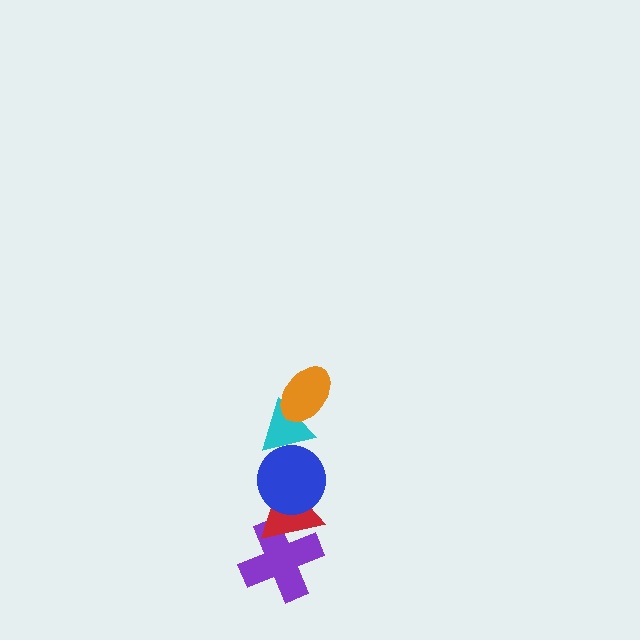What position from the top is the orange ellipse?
The orange ellipse is 1st from the top.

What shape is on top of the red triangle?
The blue circle is on top of the red triangle.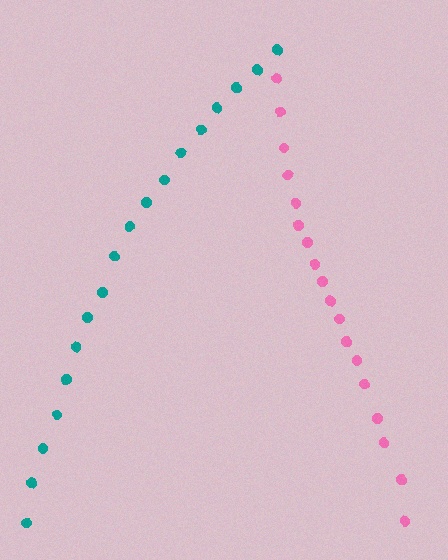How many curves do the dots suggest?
There are 2 distinct paths.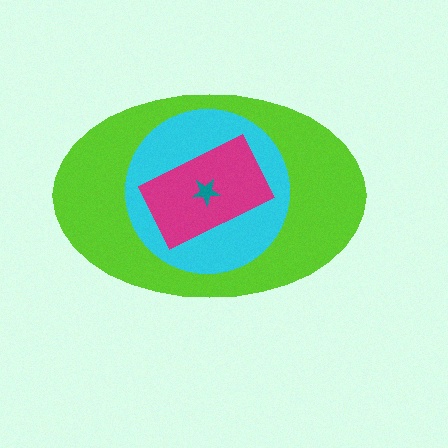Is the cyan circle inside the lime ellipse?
Yes.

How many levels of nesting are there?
4.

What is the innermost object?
The teal star.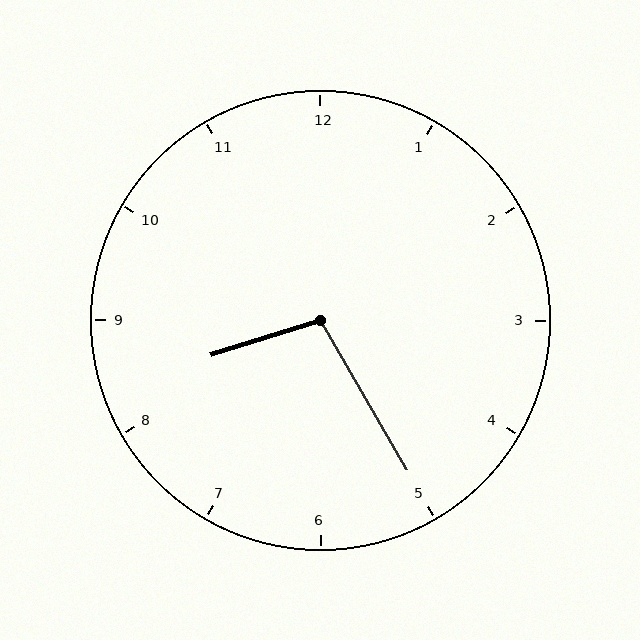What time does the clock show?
8:25.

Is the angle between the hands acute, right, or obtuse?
It is obtuse.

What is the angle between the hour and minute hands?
Approximately 102 degrees.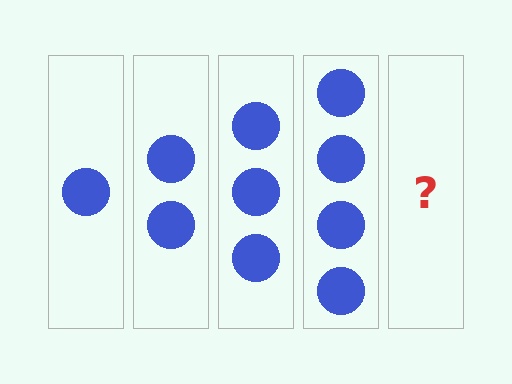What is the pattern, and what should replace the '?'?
The pattern is that each step adds one more circle. The '?' should be 5 circles.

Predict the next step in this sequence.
The next step is 5 circles.